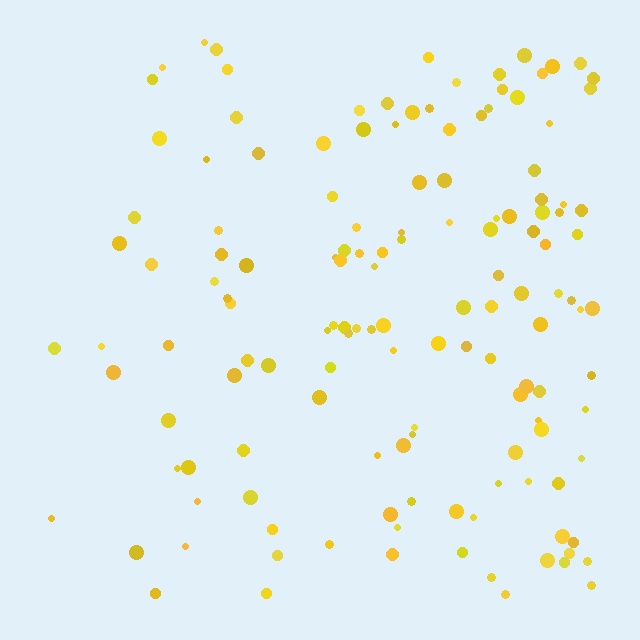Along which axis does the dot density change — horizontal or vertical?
Horizontal.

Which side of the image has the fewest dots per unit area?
The left.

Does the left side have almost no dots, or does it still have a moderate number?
Still a moderate number, just noticeably fewer than the right.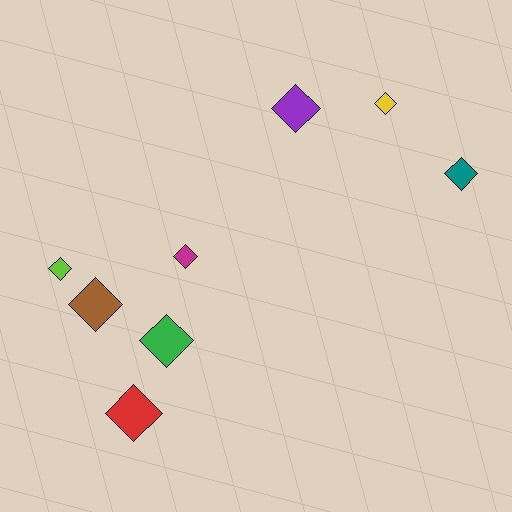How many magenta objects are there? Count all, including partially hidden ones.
There is 1 magenta object.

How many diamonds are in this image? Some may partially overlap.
There are 8 diamonds.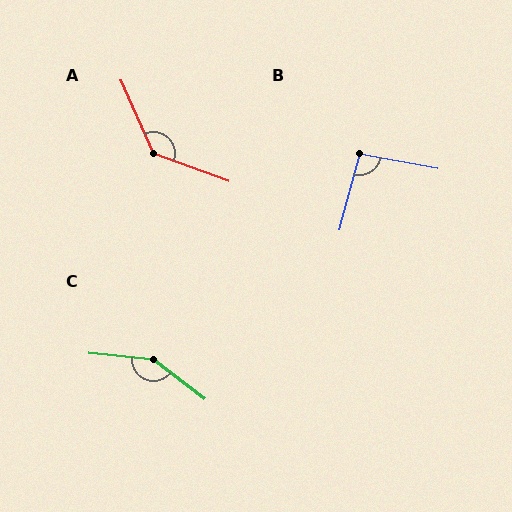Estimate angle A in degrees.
Approximately 134 degrees.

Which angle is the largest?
C, at approximately 148 degrees.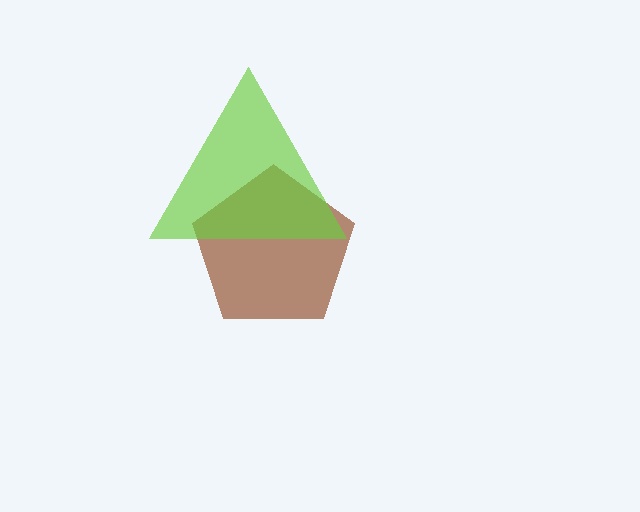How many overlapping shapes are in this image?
There are 2 overlapping shapes in the image.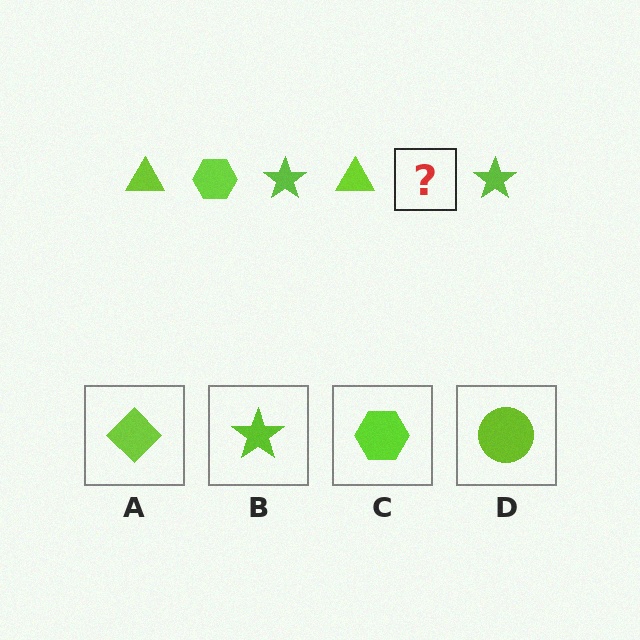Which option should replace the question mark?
Option C.